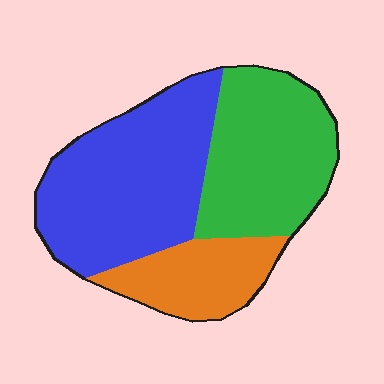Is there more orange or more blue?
Blue.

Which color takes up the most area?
Blue, at roughly 45%.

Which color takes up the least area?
Orange, at roughly 20%.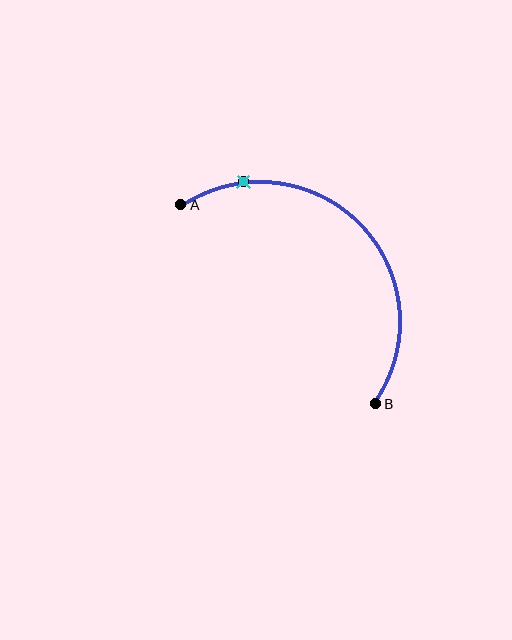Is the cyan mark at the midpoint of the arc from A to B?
No. The cyan mark lies on the arc but is closer to endpoint A. The arc midpoint would be at the point on the curve equidistant along the arc from both A and B.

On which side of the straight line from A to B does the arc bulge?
The arc bulges above and to the right of the straight line connecting A and B.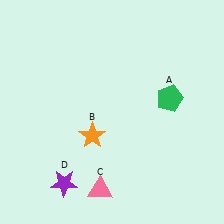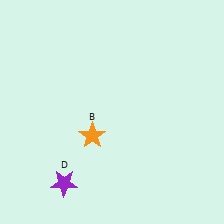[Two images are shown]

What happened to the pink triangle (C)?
The pink triangle (C) was removed in Image 2. It was in the bottom-left area of Image 1.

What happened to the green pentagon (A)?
The green pentagon (A) was removed in Image 2. It was in the top-right area of Image 1.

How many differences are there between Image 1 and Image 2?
There are 2 differences between the two images.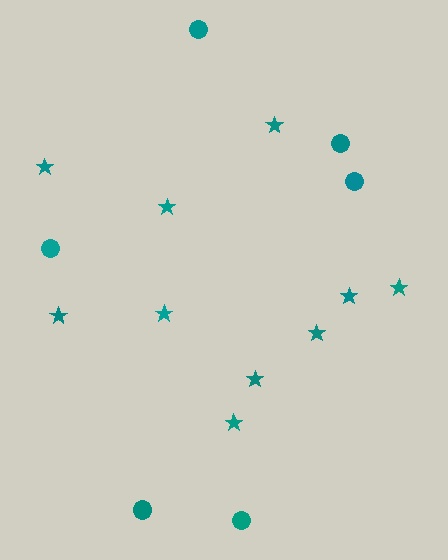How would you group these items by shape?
There are 2 groups: one group of stars (10) and one group of circles (6).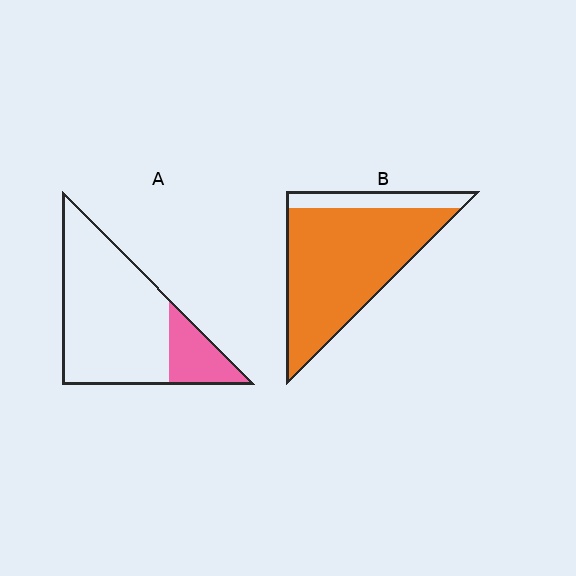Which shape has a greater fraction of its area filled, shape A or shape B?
Shape B.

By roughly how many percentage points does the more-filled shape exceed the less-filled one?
By roughly 65 percentage points (B over A).